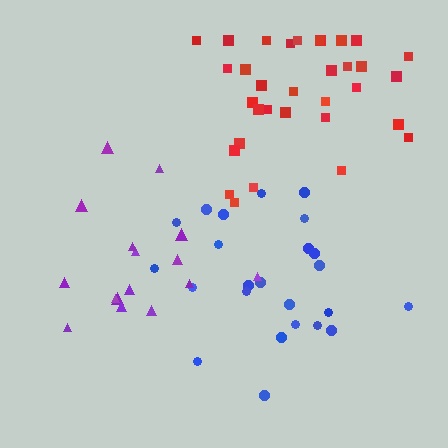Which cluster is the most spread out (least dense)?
Blue.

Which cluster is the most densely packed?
Red.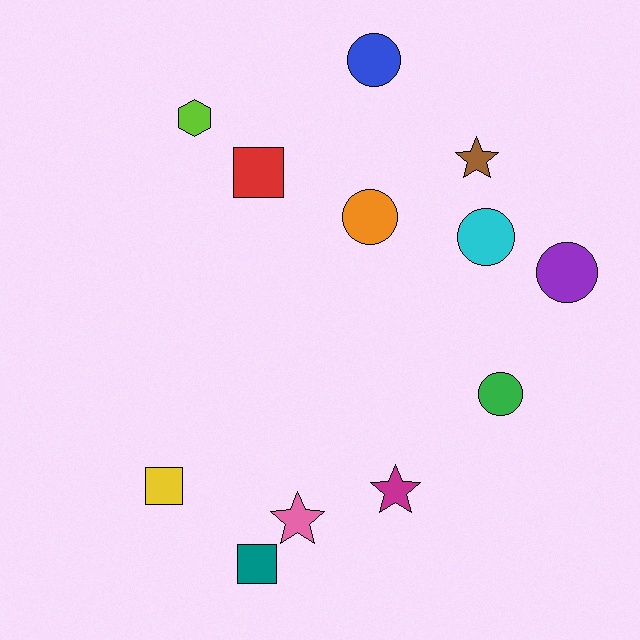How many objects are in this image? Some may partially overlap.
There are 12 objects.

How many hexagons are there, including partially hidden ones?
There is 1 hexagon.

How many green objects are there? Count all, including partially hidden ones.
There is 1 green object.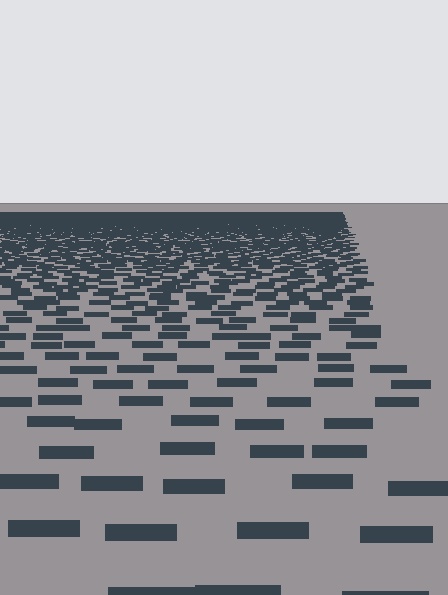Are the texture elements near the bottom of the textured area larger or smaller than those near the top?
Larger. Near the bottom, elements are closer to the viewer and appear at a bigger on-screen size.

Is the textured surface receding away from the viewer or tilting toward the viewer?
The surface is receding away from the viewer. Texture elements get smaller and denser toward the top.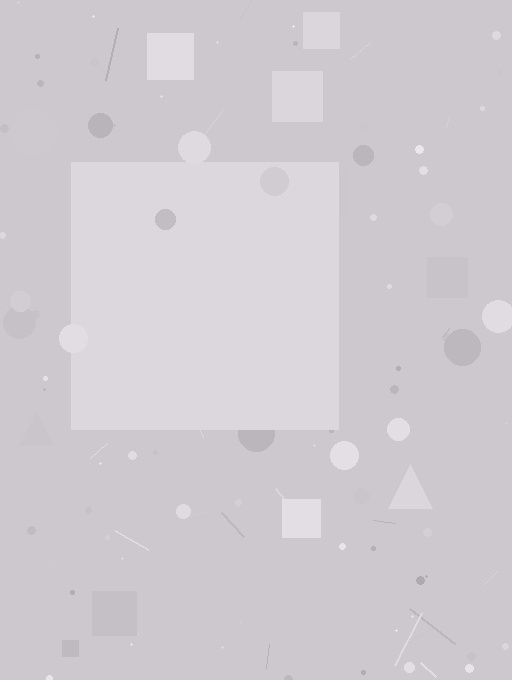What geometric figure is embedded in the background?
A square is embedded in the background.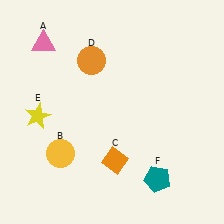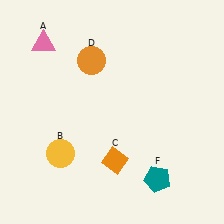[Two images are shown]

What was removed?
The yellow star (E) was removed in Image 2.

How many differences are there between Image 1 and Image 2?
There is 1 difference between the two images.